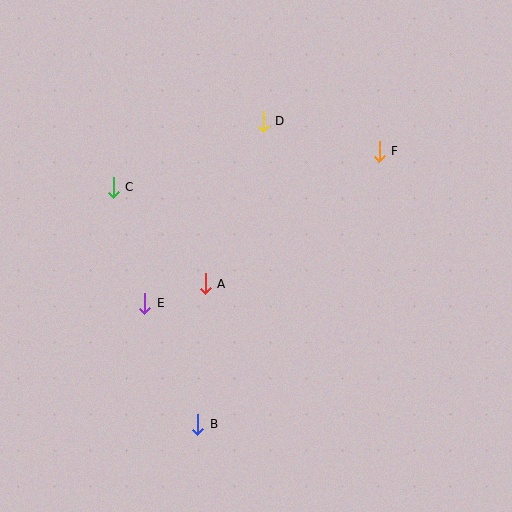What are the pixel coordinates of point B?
Point B is at (198, 424).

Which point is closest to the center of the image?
Point A at (205, 284) is closest to the center.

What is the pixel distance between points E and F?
The distance between E and F is 280 pixels.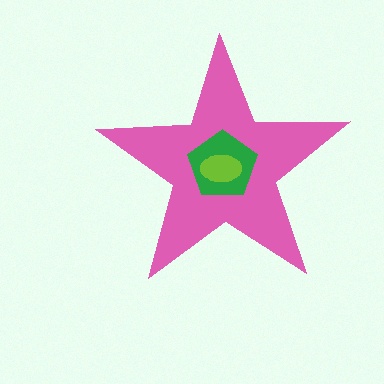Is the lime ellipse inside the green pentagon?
Yes.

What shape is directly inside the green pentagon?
The lime ellipse.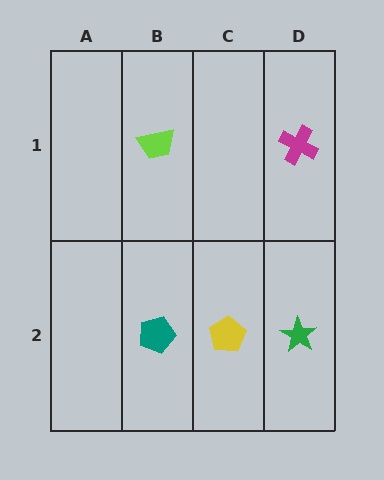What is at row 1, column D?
A magenta cross.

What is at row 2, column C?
A yellow pentagon.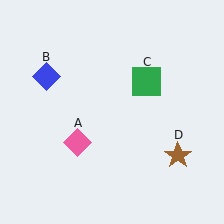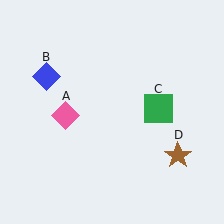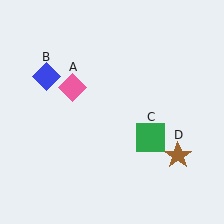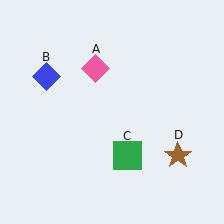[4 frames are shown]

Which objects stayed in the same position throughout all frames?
Blue diamond (object B) and brown star (object D) remained stationary.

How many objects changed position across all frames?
2 objects changed position: pink diamond (object A), green square (object C).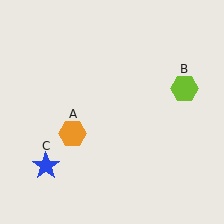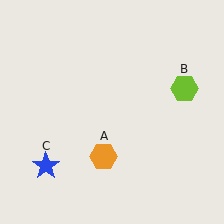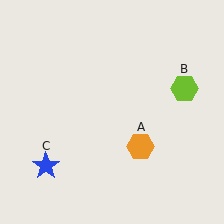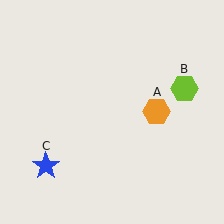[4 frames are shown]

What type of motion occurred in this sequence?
The orange hexagon (object A) rotated counterclockwise around the center of the scene.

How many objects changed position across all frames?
1 object changed position: orange hexagon (object A).